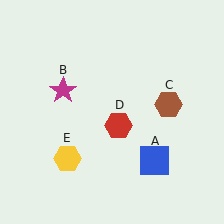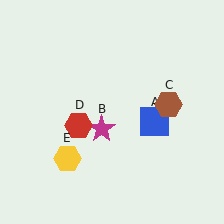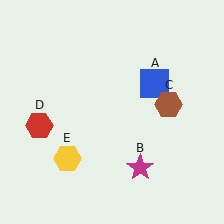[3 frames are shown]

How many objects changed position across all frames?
3 objects changed position: blue square (object A), magenta star (object B), red hexagon (object D).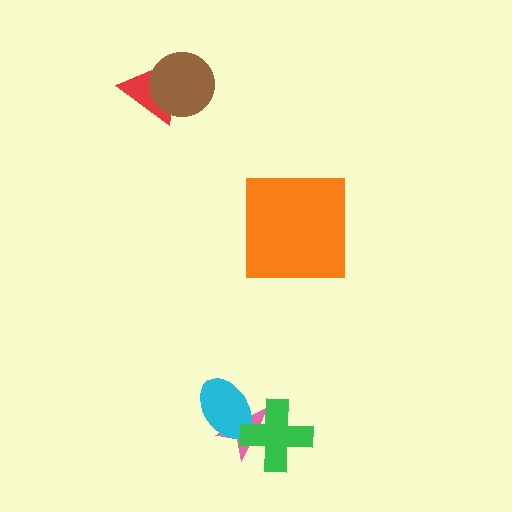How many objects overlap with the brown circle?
1 object overlaps with the brown circle.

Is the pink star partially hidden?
Yes, it is partially covered by another shape.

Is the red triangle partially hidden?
Yes, it is partially covered by another shape.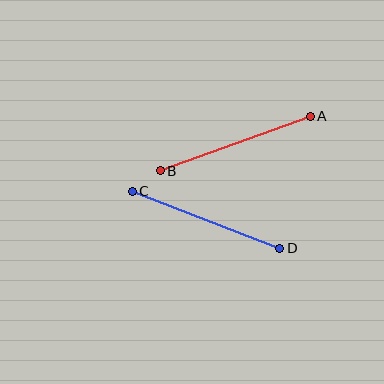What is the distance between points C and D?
The distance is approximately 158 pixels.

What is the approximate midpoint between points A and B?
The midpoint is at approximately (235, 144) pixels.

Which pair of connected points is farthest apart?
Points A and B are farthest apart.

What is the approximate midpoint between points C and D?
The midpoint is at approximately (206, 220) pixels.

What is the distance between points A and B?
The distance is approximately 159 pixels.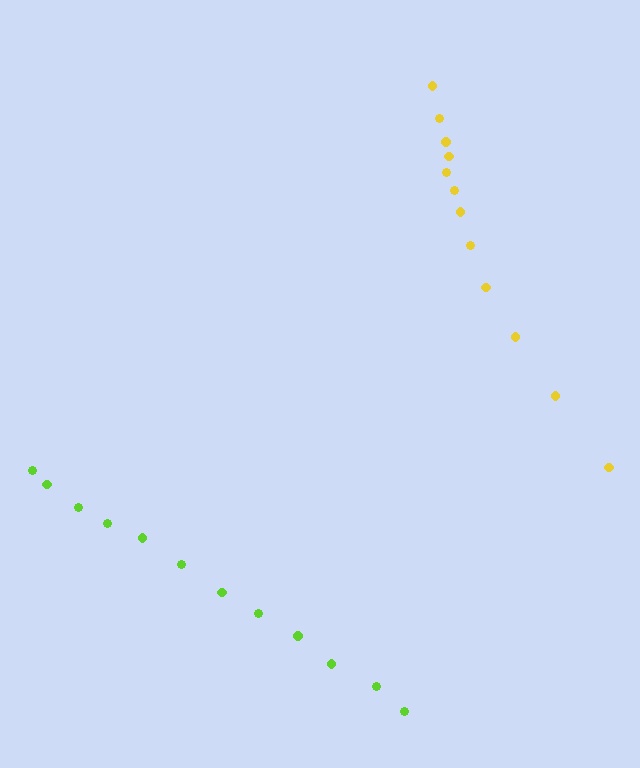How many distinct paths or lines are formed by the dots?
There are 2 distinct paths.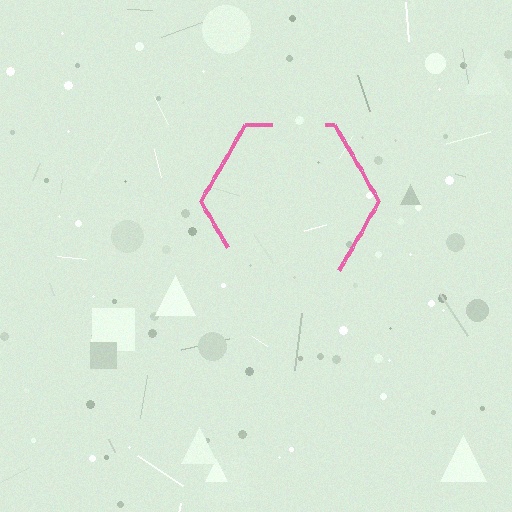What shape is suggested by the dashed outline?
The dashed outline suggests a hexagon.